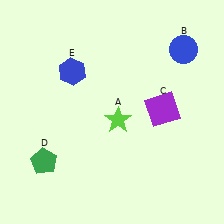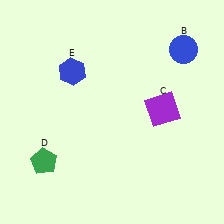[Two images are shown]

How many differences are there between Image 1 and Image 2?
There is 1 difference between the two images.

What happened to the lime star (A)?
The lime star (A) was removed in Image 2. It was in the bottom-right area of Image 1.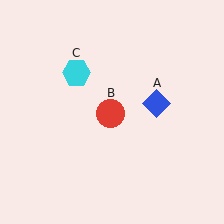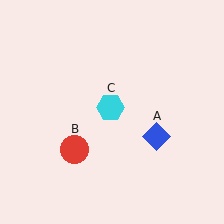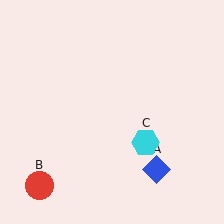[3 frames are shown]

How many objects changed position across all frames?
3 objects changed position: blue diamond (object A), red circle (object B), cyan hexagon (object C).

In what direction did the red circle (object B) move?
The red circle (object B) moved down and to the left.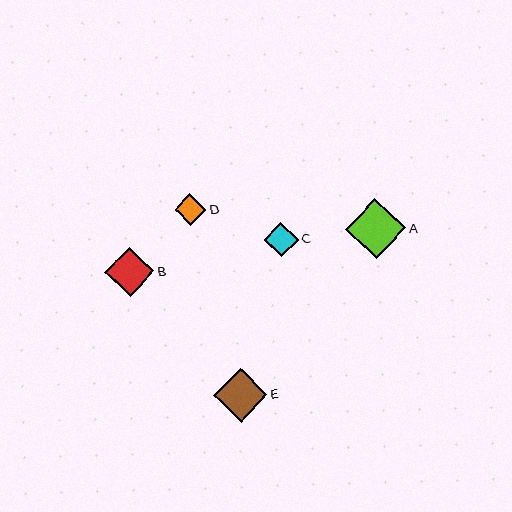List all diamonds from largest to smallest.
From largest to smallest: A, E, B, C, D.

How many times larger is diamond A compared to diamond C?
Diamond A is approximately 1.7 times the size of diamond C.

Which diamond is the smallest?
Diamond D is the smallest with a size of approximately 31 pixels.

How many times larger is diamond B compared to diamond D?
Diamond B is approximately 1.6 times the size of diamond D.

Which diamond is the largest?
Diamond A is the largest with a size of approximately 60 pixels.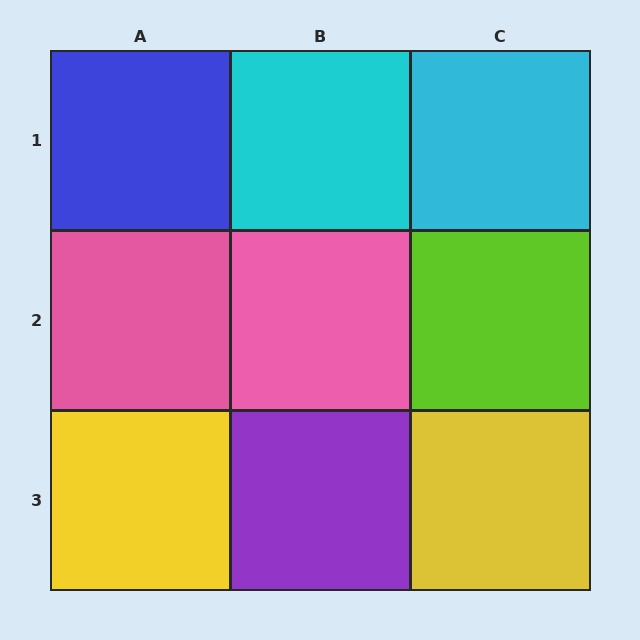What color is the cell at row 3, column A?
Yellow.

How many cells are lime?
1 cell is lime.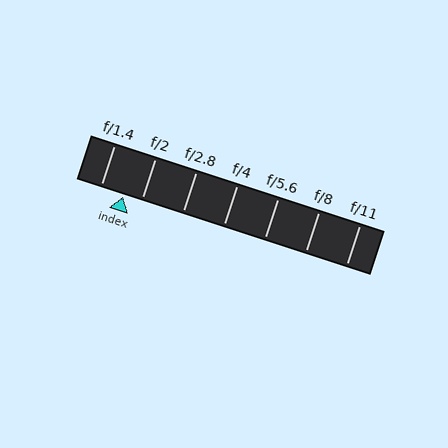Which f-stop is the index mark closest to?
The index mark is closest to f/2.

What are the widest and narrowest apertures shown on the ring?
The widest aperture shown is f/1.4 and the narrowest is f/11.